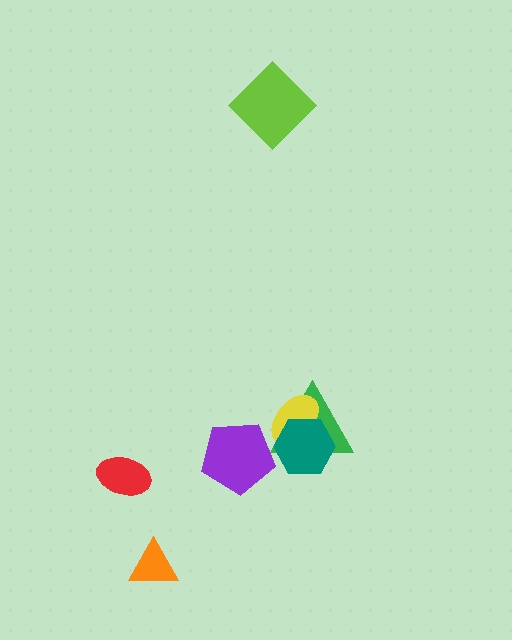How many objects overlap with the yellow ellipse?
2 objects overlap with the yellow ellipse.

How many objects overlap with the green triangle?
2 objects overlap with the green triangle.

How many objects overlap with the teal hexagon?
2 objects overlap with the teal hexagon.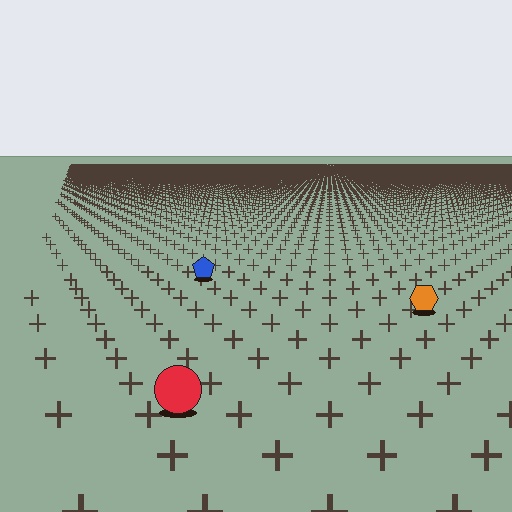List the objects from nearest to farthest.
From nearest to farthest: the red circle, the orange hexagon, the blue pentagon.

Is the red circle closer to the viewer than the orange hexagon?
Yes. The red circle is closer — you can tell from the texture gradient: the ground texture is coarser near it.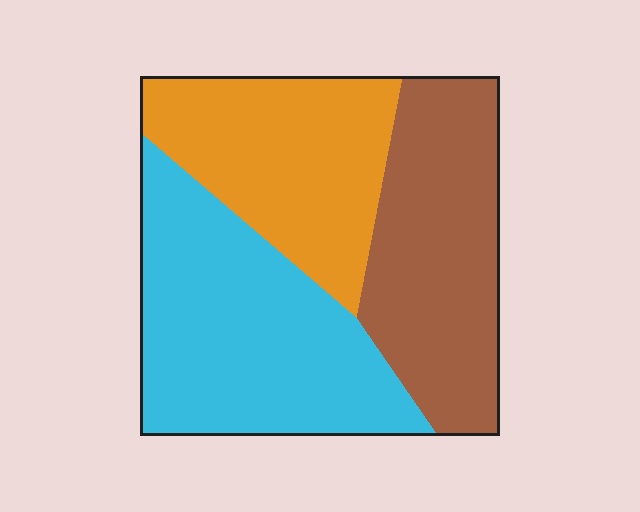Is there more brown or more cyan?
Cyan.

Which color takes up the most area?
Cyan, at roughly 40%.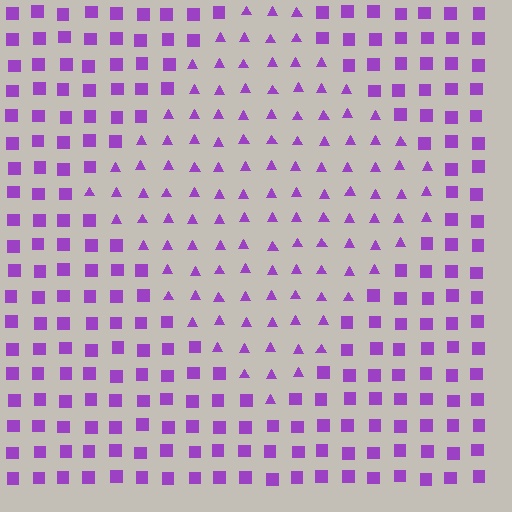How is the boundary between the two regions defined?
The boundary is defined by a change in element shape: triangles inside vs. squares outside. All elements share the same color and spacing.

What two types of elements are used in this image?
The image uses triangles inside the diamond region and squares outside it.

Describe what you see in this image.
The image is filled with small purple elements arranged in a uniform grid. A diamond-shaped region contains triangles, while the surrounding area contains squares. The boundary is defined purely by the change in element shape.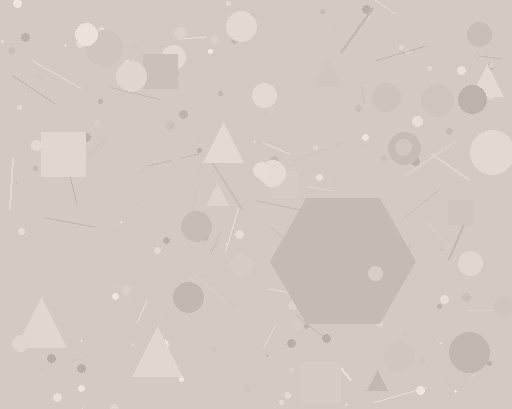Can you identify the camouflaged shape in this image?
The camouflaged shape is a hexagon.